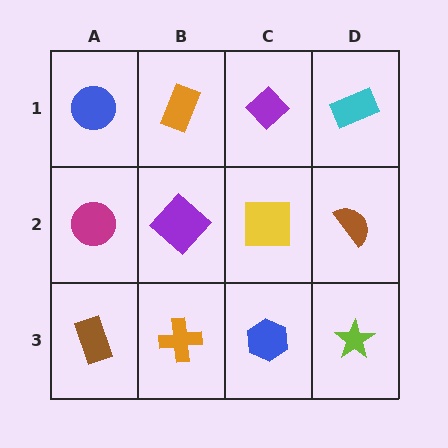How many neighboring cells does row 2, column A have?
3.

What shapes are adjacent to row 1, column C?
A yellow square (row 2, column C), an orange rectangle (row 1, column B), a cyan rectangle (row 1, column D).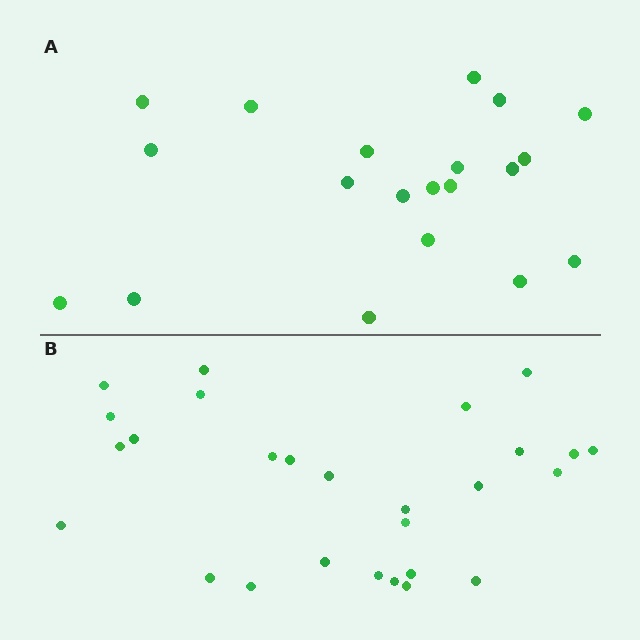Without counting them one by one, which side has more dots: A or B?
Region B (the bottom region) has more dots.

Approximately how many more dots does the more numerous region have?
Region B has roughly 8 or so more dots than region A.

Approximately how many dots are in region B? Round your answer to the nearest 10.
About 30 dots. (The exact count is 27, which rounds to 30.)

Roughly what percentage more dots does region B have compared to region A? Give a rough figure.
About 35% more.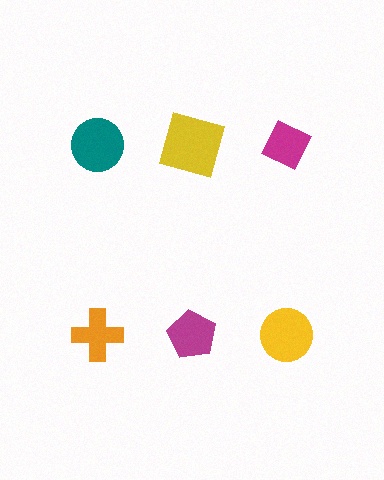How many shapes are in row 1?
3 shapes.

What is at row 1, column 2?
A yellow square.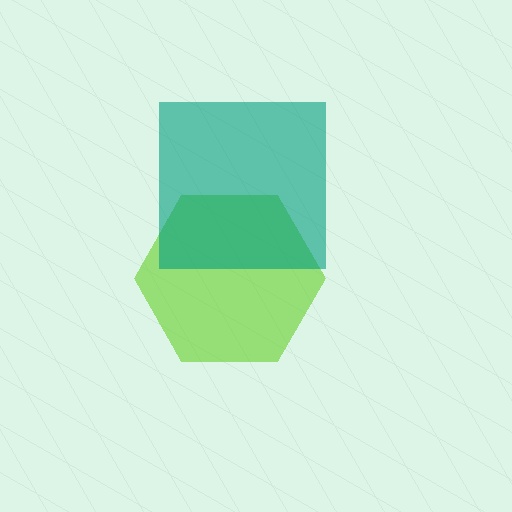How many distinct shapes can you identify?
There are 2 distinct shapes: a lime hexagon, a teal square.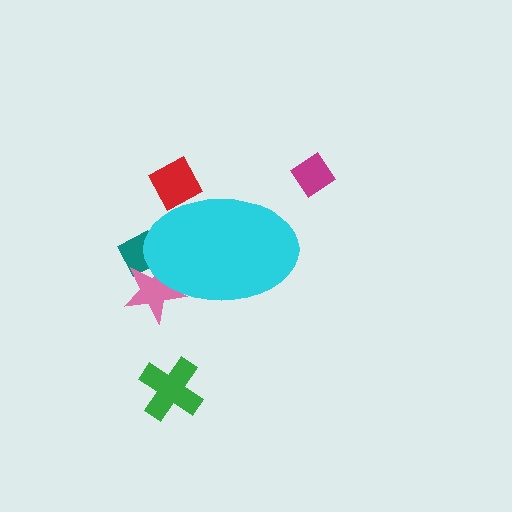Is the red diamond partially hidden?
Yes, the red diamond is partially hidden behind the cyan ellipse.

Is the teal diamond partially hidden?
Yes, the teal diamond is partially hidden behind the cyan ellipse.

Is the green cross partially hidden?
No, the green cross is fully visible.